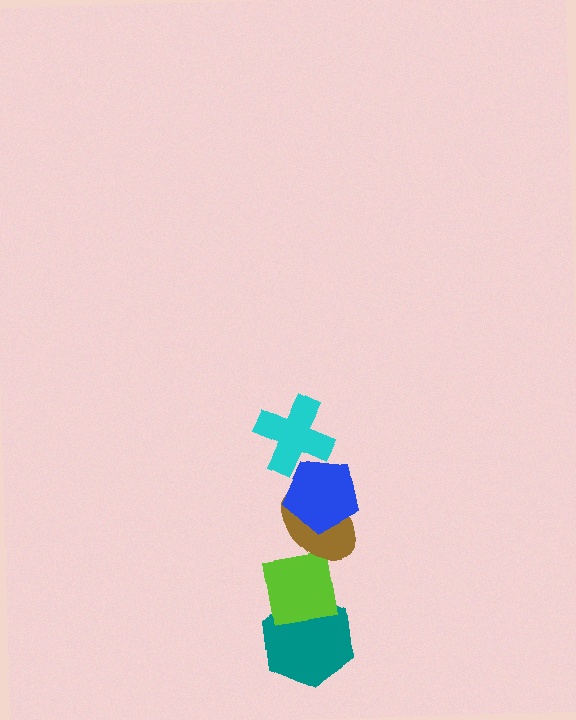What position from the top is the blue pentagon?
The blue pentagon is 2nd from the top.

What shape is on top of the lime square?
The brown ellipse is on top of the lime square.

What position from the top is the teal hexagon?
The teal hexagon is 5th from the top.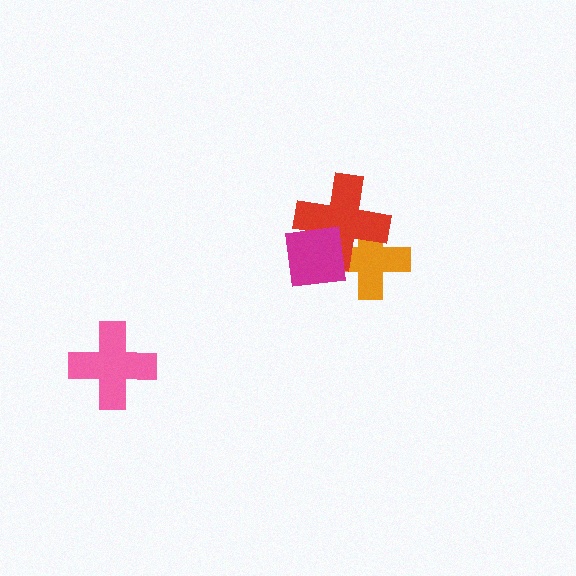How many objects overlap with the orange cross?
2 objects overlap with the orange cross.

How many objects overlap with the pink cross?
0 objects overlap with the pink cross.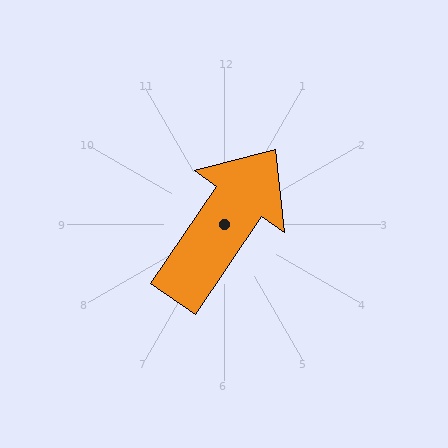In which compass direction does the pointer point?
Northeast.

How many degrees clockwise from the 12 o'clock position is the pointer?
Approximately 34 degrees.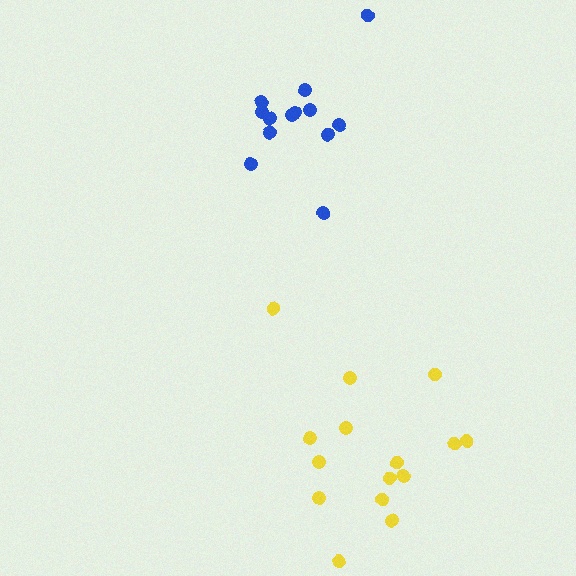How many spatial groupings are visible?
There are 2 spatial groupings.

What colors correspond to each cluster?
The clusters are colored: blue, yellow.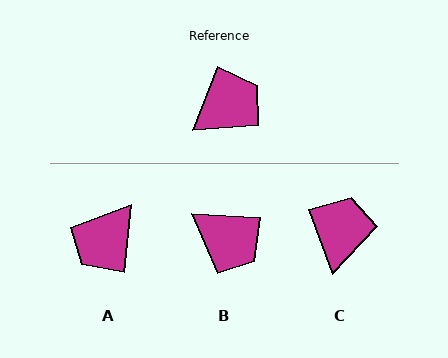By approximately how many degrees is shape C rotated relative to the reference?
Approximately 42 degrees counter-clockwise.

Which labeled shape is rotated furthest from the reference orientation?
A, about 164 degrees away.